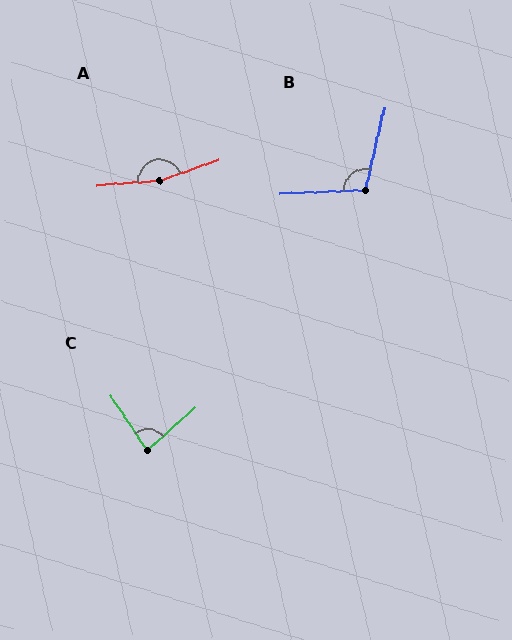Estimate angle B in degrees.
Approximately 106 degrees.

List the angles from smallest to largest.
C (82°), B (106°), A (165°).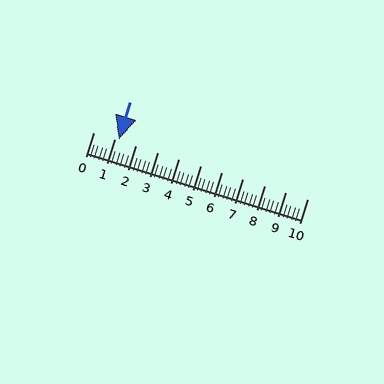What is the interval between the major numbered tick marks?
The major tick marks are spaced 1 units apart.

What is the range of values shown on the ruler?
The ruler shows values from 0 to 10.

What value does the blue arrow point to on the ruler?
The blue arrow points to approximately 1.2.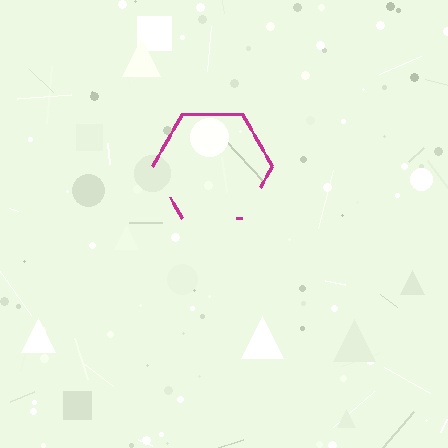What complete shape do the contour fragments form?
The contour fragments form a hexagon.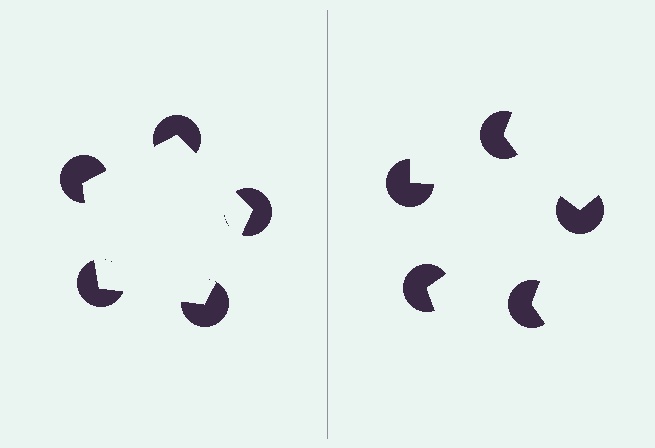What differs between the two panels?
The pac-man discs are positioned identically on both sides; only the wedge orientations differ. On the left they align to a pentagon; on the right they are misaligned.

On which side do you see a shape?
An illusory pentagon appears on the left side. On the right side the wedge cuts are rotated, so no coherent shape forms.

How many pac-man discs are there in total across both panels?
10 — 5 on each side.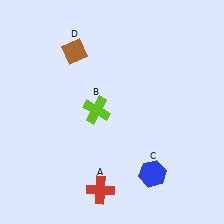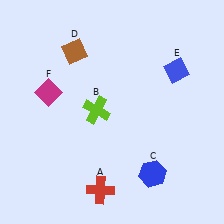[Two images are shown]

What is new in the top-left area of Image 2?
A magenta diamond (F) was added in the top-left area of Image 2.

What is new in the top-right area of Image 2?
A blue diamond (E) was added in the top-right area of Image 2.